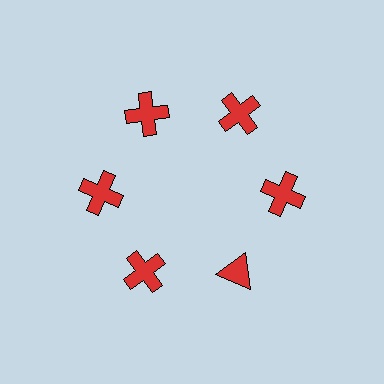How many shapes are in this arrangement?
There are 6 shapes arranged in a ring pattern.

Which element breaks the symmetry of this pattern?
The red triangle at roughly the 5 o'clock position breaks the symmetry. All other shapes are red crosses.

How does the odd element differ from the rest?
It has a different shape: triangle instead of cross.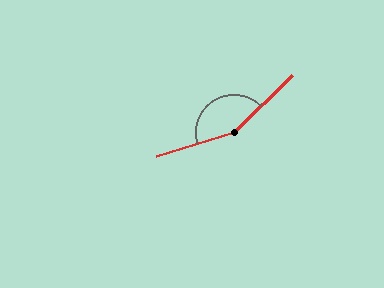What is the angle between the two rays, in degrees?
Approximately 152 degrees.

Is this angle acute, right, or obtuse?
It is obtuse.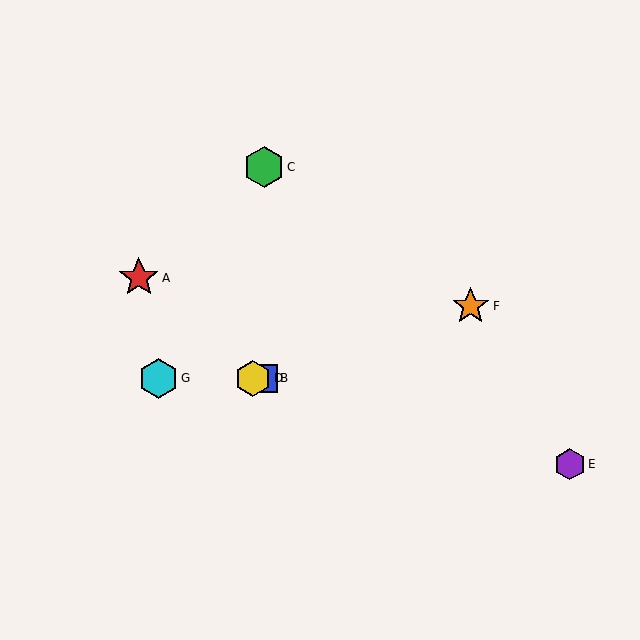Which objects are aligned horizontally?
Objects B, D, G are aligned horizontally.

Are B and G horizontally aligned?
Yes, both are at y≈378.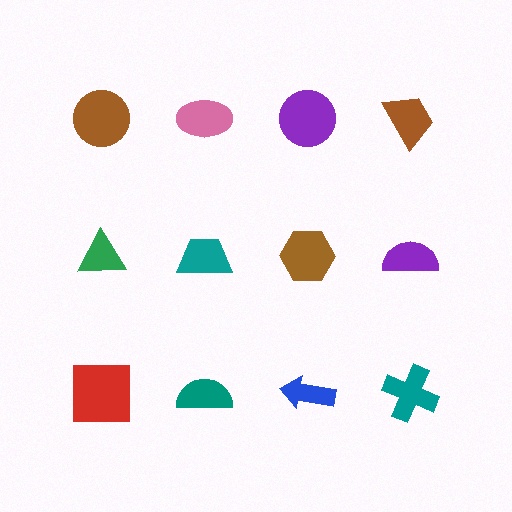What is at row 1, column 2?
A pink ellipse.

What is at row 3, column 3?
A blue arrow.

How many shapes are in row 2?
4 shapes.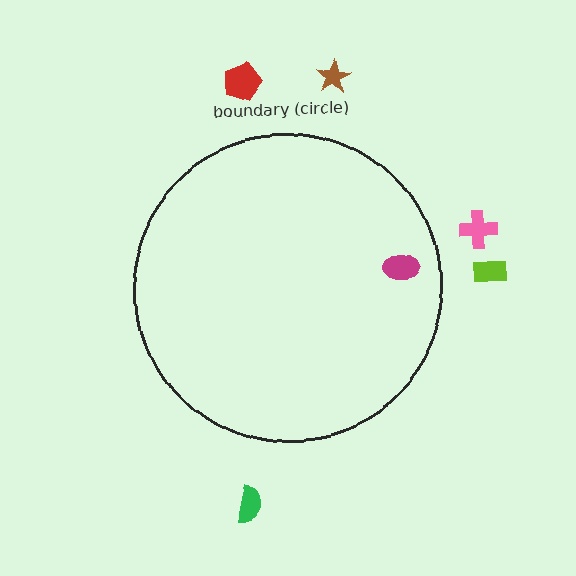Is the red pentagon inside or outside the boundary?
Outside.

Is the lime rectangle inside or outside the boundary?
Outside.